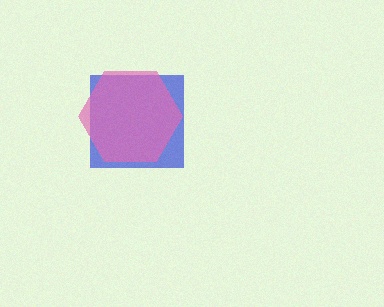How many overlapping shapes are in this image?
There are 2 overlapping shapes in the image.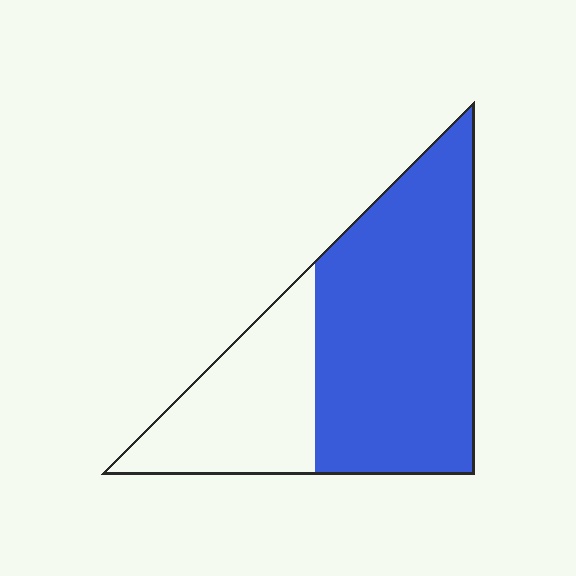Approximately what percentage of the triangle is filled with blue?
Approximately 65%.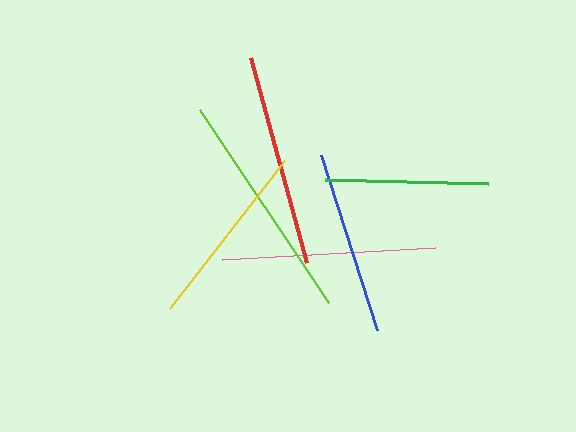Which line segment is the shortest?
The green line is the shortest at approximately 163 pixels.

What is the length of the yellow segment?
The yellow segment is approximately 187 pixels long.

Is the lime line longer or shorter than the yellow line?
The lime line is longer than the yellow line.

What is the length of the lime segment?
The lime segment is approximately 232 pixels long.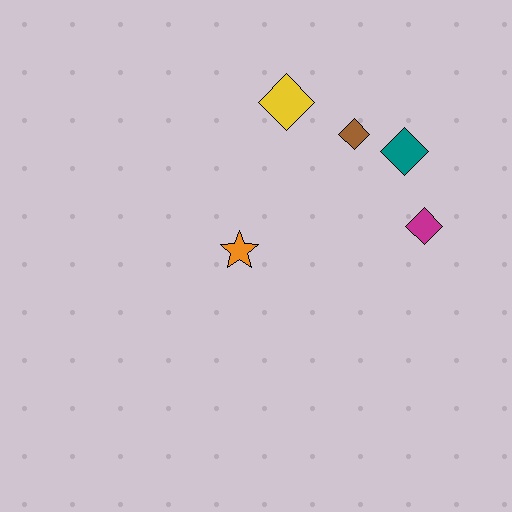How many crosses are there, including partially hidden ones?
There are no crosses.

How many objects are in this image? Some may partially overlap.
There are 5 objects.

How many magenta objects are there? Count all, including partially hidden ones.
There is 1 magenta object.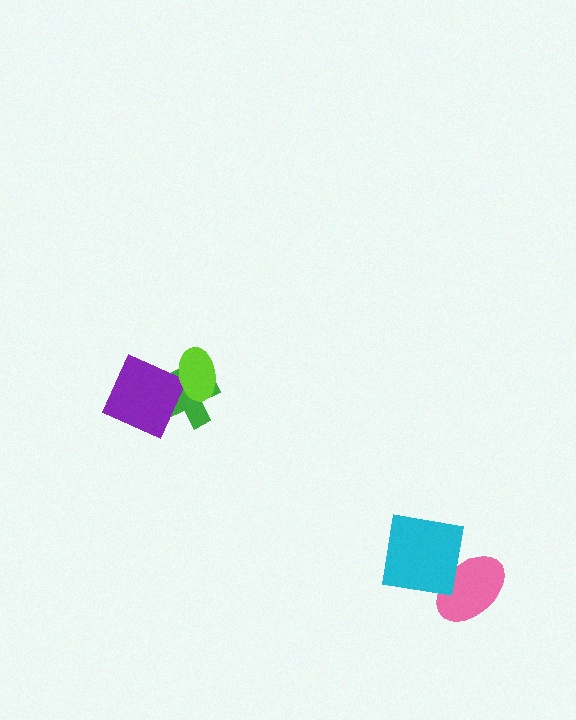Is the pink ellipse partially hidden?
Yes, it is partially covered by another shape.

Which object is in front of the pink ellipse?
The cyan square is in front of the pink ellipse.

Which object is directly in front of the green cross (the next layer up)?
The purple diamond is directly in front of the green cross.